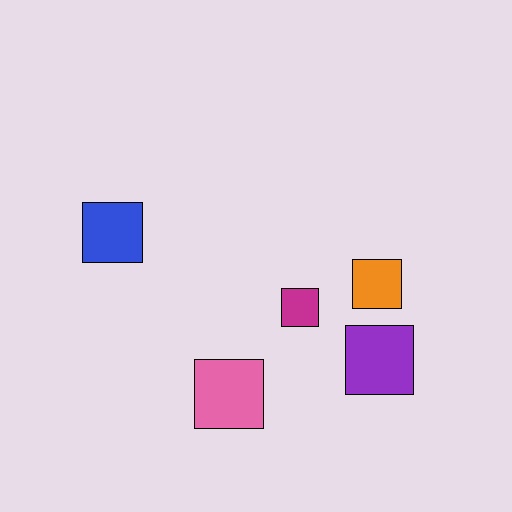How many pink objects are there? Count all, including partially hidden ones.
There is 1 pink object.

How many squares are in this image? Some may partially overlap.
There are 5 squares.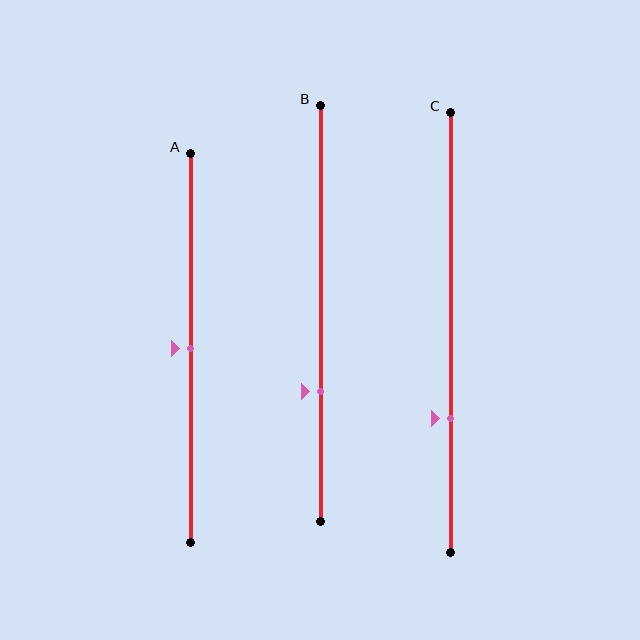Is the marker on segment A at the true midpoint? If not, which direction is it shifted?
Yes, the marker on segment A is at the true midpoint.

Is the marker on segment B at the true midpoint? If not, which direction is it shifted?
No, the marker on segment B is shifted downward by about 19% of the segment length.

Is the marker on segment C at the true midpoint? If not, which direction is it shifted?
No, the marker on segment C is shifted downward by about 20% of the segment length.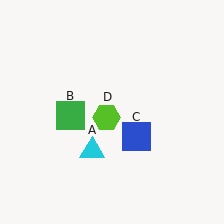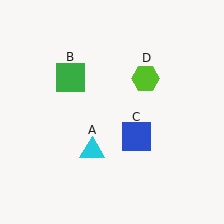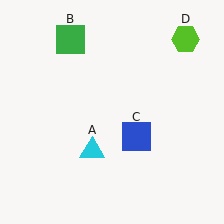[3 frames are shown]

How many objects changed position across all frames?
2 objects changed position: green square (object B), lime hexagon (object D).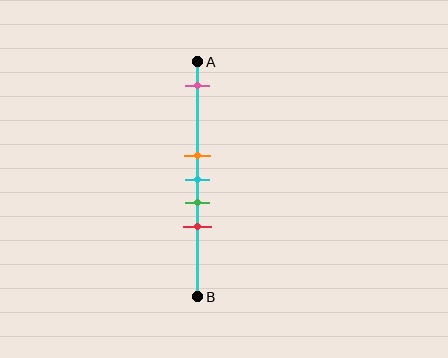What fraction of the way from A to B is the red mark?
The red mark is approximately 70% (0.7) of the way from A to B.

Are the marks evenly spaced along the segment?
No, the marks are not evenly spaced.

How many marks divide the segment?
There are 5 marks dividing the segment.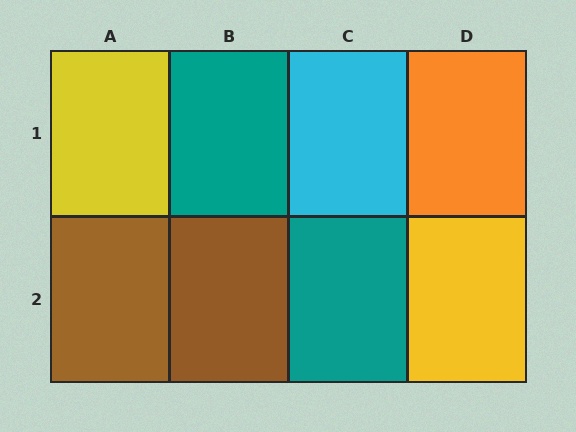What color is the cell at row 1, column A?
Yellow.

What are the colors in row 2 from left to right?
Brown, brown, teal, yellow.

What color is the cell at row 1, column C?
Cyan.